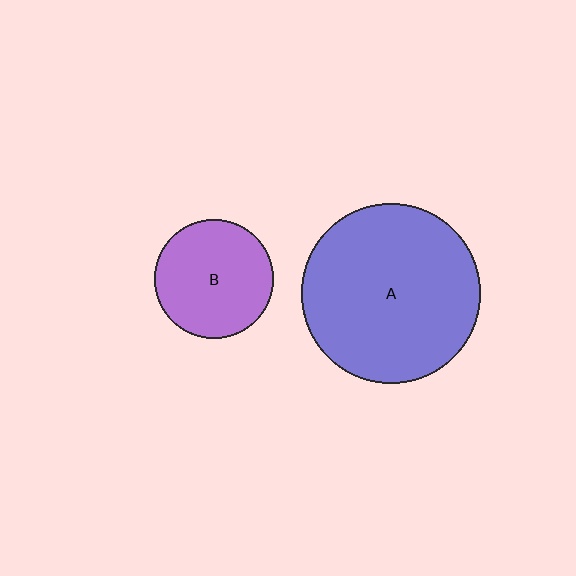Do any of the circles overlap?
No, none of the circles overlap.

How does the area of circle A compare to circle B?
Approximately 2.3 times.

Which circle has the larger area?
Circle A (blue).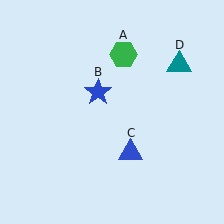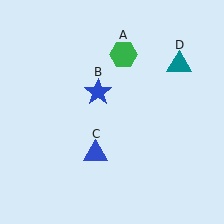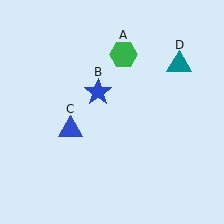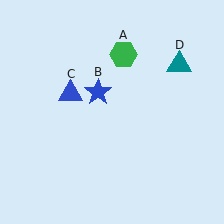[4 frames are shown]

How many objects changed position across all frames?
1 object changed position: blue triangle (object C).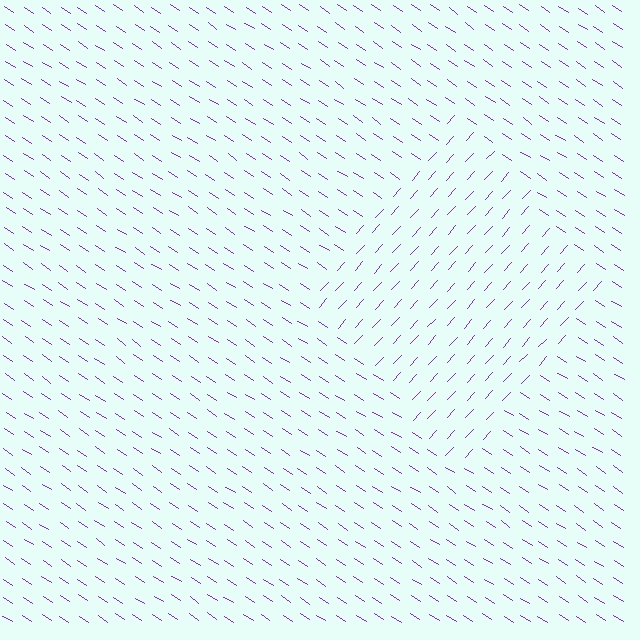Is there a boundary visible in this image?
Yes, there is a texture boundary formed by a change in line orientation.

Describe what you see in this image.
The image is filled with small purple line segments. A diamond region in the image has lines oriented differently from the surrounding lines, creating a visible texture boundary.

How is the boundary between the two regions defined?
The boundary is defined purely by a change in line orientation (approximately 81 degrees difference). All lines are the same color and thickness.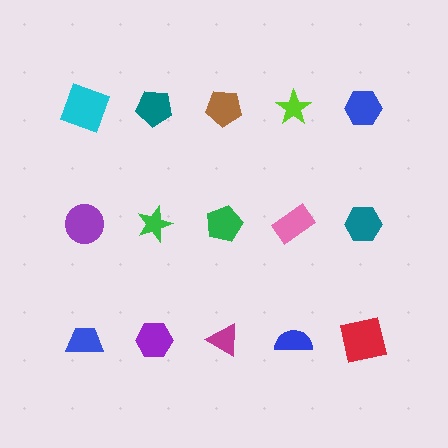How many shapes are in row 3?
5 shapes.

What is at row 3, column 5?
A red square.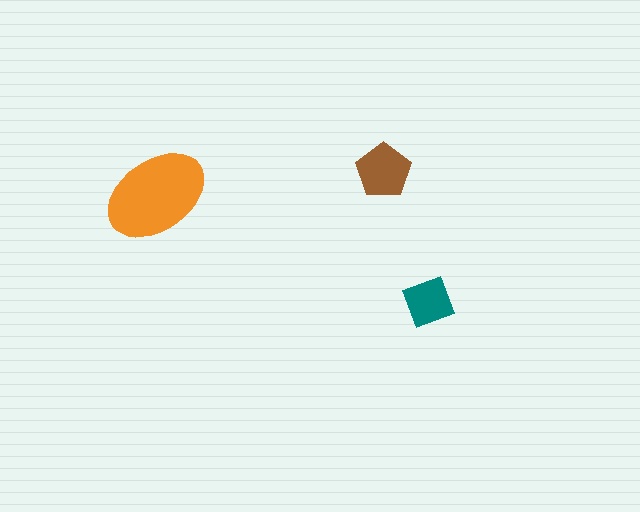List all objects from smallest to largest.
The teal diamond, the brown pentagon, the orange ellipse.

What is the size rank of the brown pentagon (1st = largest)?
2nd.